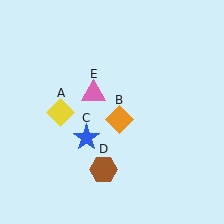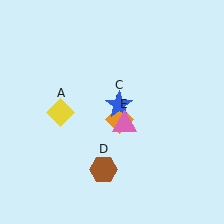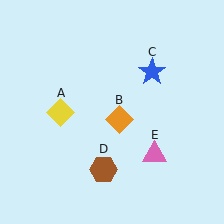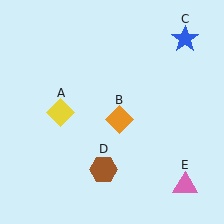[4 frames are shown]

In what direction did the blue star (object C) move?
The blue star (object C) moved up and to the right.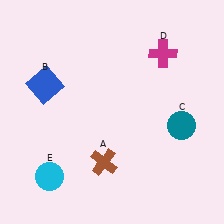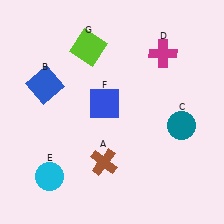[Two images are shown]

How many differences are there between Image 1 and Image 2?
There are 2 differences between the two images.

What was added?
A blue square (F), a lime square (G) were added in Image 2.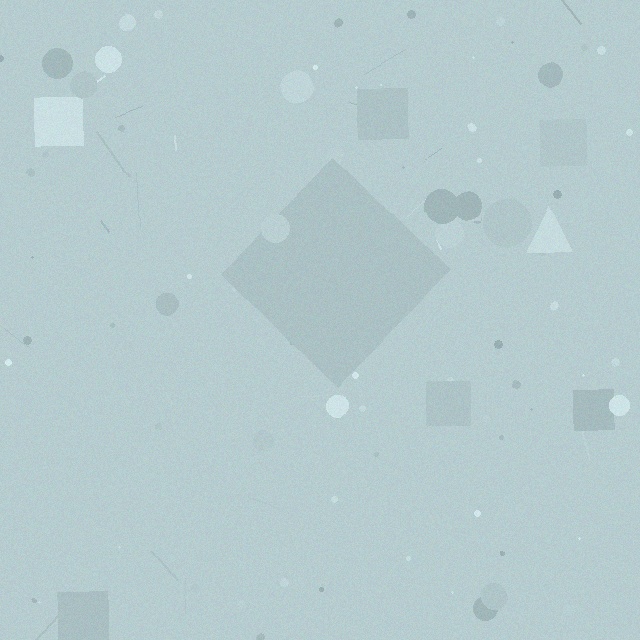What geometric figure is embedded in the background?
A diamond is embedded in the background.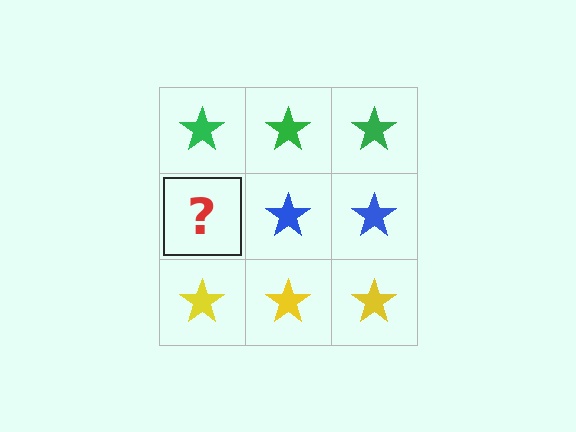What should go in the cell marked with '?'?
The missing cell should contain a blue star.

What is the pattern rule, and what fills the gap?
The rule is that each row has a consistent color. The gap should be filled with a blue star.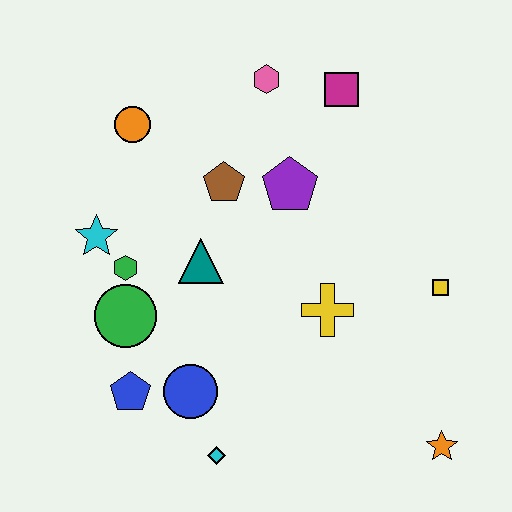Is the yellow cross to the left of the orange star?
Yes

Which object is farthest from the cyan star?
The orange star is farthest from the cyan star.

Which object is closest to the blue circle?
The blue pentagon is closest to the blue circle.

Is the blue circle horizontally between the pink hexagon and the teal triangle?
No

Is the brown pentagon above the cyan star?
Yes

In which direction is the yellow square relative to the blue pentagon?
The yellow square is to the right of the blue pentagon.